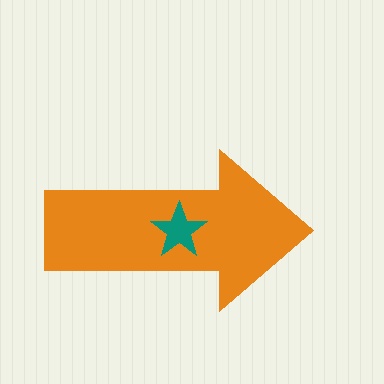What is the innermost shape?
The teal star.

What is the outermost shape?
The orange arrow.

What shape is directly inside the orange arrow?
The teal star.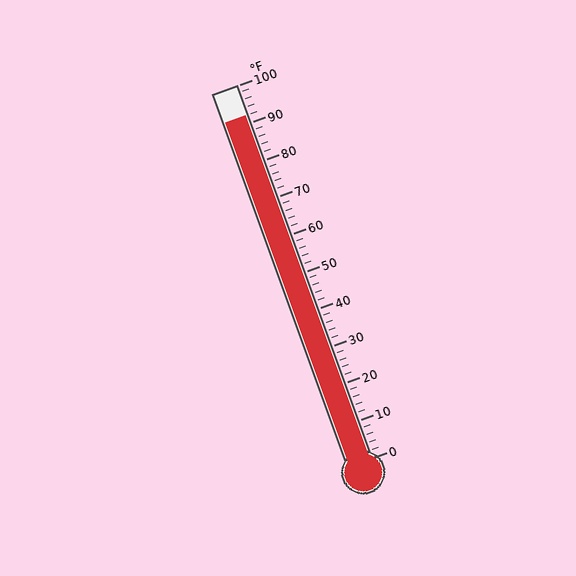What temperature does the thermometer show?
The thermometer shows approximately 92°F.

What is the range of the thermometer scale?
The thermometer scale ranges from 0°F to 100°F.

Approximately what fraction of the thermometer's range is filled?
The thermometer is filled to approximately 90% of its range.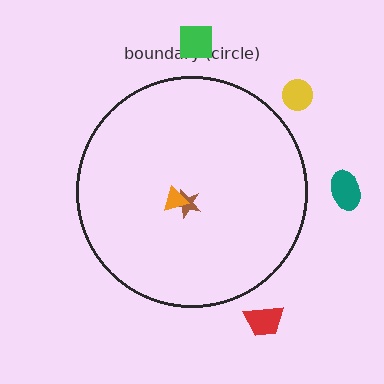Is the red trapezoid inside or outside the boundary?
Outside.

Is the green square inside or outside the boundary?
Outside.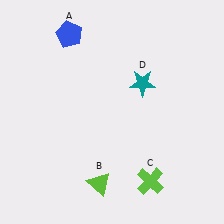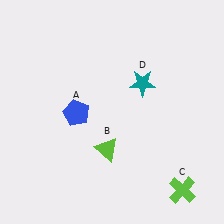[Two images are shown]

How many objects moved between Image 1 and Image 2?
3 objects moved between the two images.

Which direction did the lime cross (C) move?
The lime cross (C) moved right.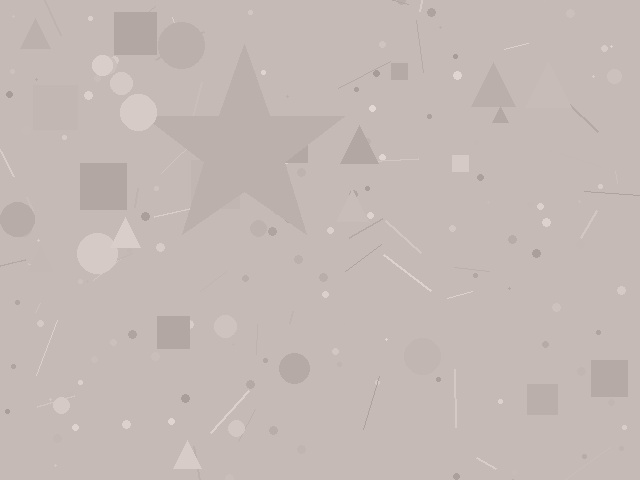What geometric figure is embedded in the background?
A star is embedded in the background.